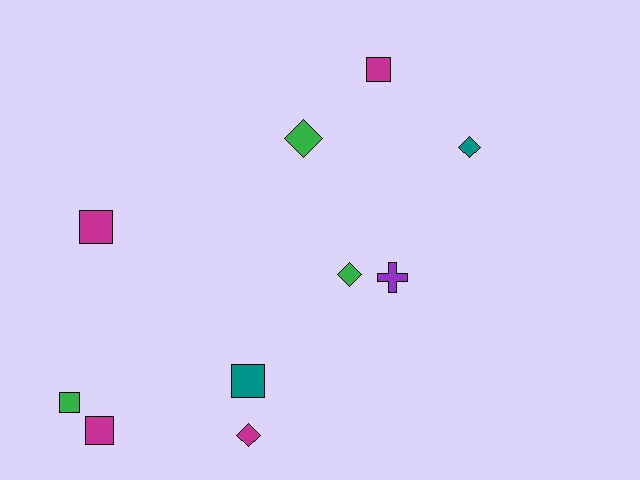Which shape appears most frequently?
Square, with 5 objects.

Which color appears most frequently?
Magenta, with 4 objects.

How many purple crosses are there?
There is 1 purple cross.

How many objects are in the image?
There are 10 objects.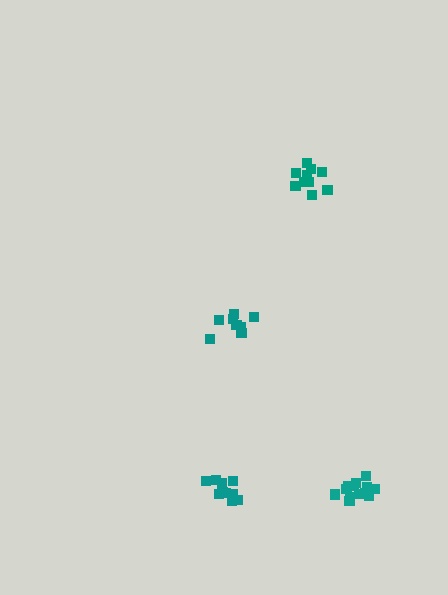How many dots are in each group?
Group 1: 10 dots, Group 2: 14 dots, Group 3: 11 dots, Group 4: 11 dots (46 total).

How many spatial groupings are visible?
There are 4 spatial groupings.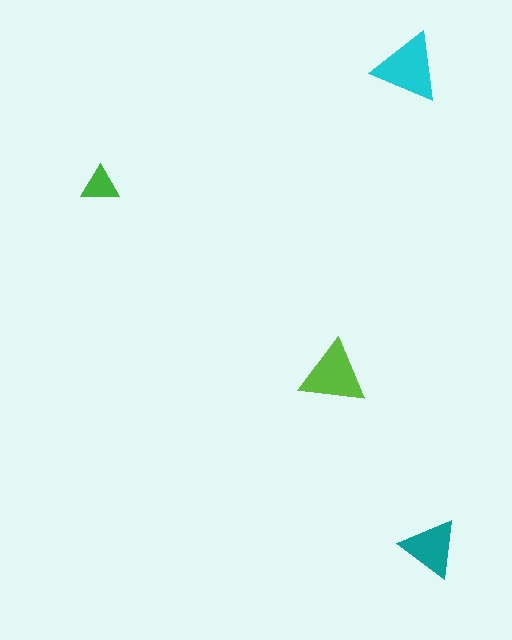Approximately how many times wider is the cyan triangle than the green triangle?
About 2 times wider.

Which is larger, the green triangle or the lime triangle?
The lime one.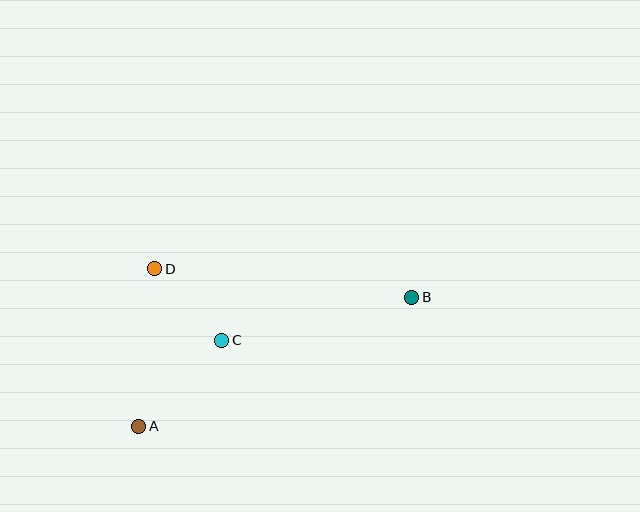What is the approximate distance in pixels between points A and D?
The distance between A and D is approximately 158 pixels.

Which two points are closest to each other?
Points C and D are closest to each other.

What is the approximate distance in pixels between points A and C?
The distance between A and C is approximately 119 pixels.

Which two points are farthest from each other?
Points A and B are farthest from each other.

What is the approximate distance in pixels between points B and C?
The distance between B and C is approximately 195 pixels.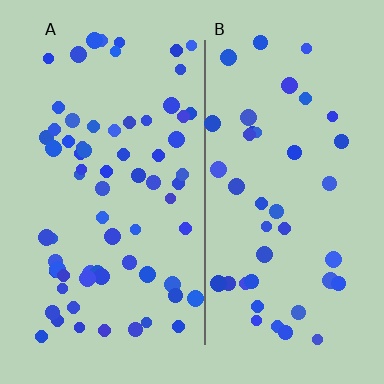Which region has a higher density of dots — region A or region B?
A (the left).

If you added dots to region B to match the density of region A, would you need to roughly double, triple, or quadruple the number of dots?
Approximately double.